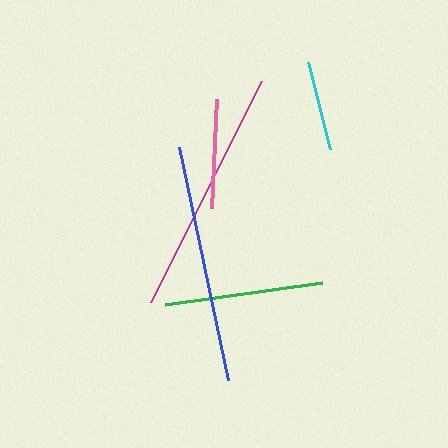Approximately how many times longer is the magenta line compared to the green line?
The magenta line is approximately 1.6 times the length of the green line.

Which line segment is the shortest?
The cyan line is the shortest at approximately 90 pixels.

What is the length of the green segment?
The green segment is approximately 158 pixels long.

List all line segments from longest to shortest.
From longest to shortest: magenta, blue, green, pink, cyan.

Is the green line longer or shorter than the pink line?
The green line is longer than the pink line.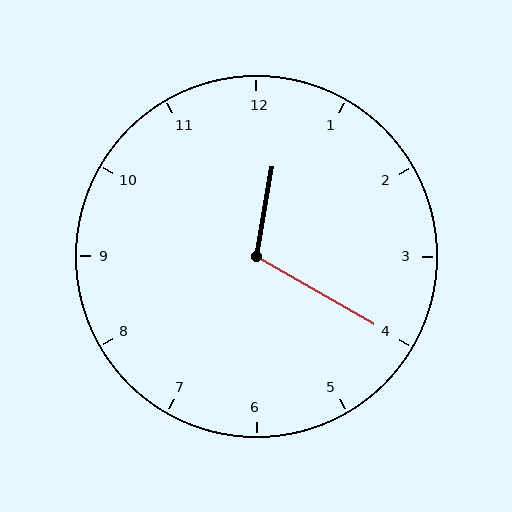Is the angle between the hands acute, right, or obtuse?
It is obtuse.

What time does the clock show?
12:20.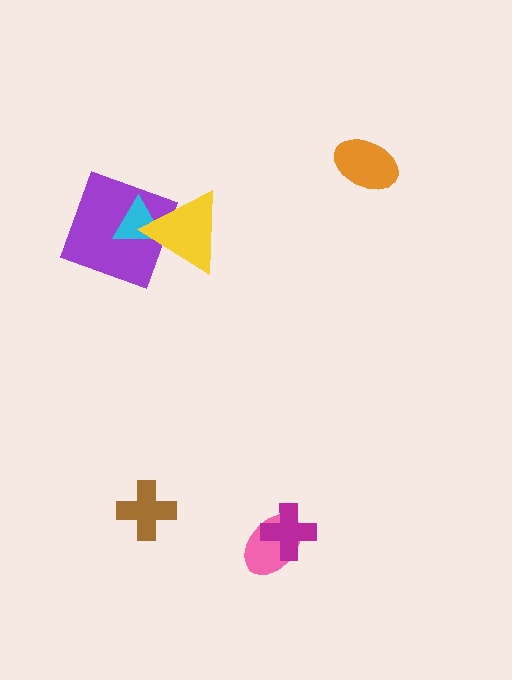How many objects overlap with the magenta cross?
1 object overlaps with the magenta cross.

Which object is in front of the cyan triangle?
The yellow triangle is in front of the cyan triangle.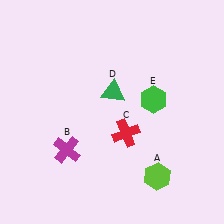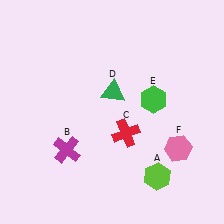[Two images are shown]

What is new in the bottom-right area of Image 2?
A pink hexagon (F) was added in the bottom-right area of Image 2.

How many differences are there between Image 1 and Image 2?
There is 1 difference between the two images.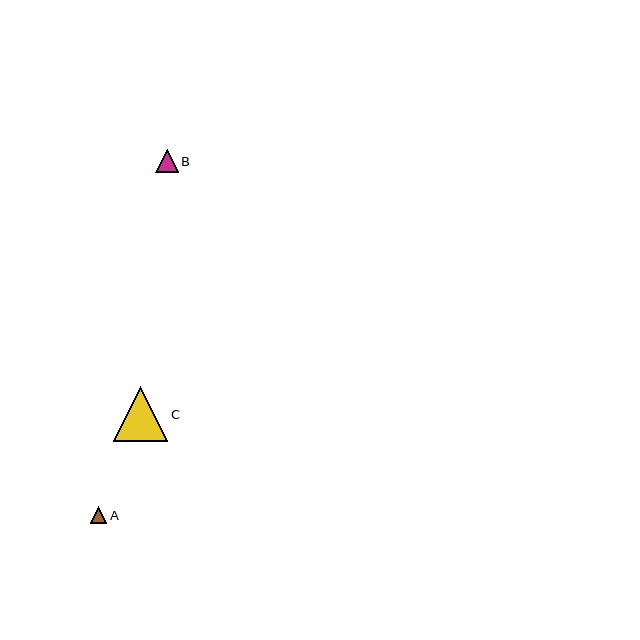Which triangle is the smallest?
Triangle A is the smallest with a size of approximately 16 pixels.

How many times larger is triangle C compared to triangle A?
Triangle C is approximately 3.4 times the size of triangle A.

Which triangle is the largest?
Triangle C is the largest with a size of approximately 54 pixels.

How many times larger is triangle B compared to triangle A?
Triangle B is approximately 1.4 times the size of triangle A.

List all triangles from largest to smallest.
From largest to smallest: C, B, A.